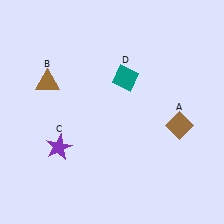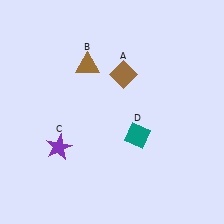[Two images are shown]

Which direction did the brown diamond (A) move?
The brown diamond (A) moved left.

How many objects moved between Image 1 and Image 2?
3 objects moved between the two images.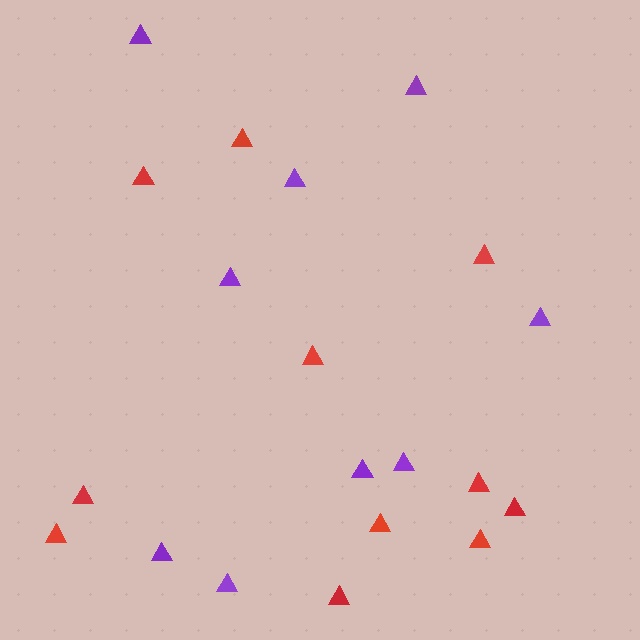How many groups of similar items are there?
There are 2 groups: one group of red triangles (11) and one group of purple triangles (9).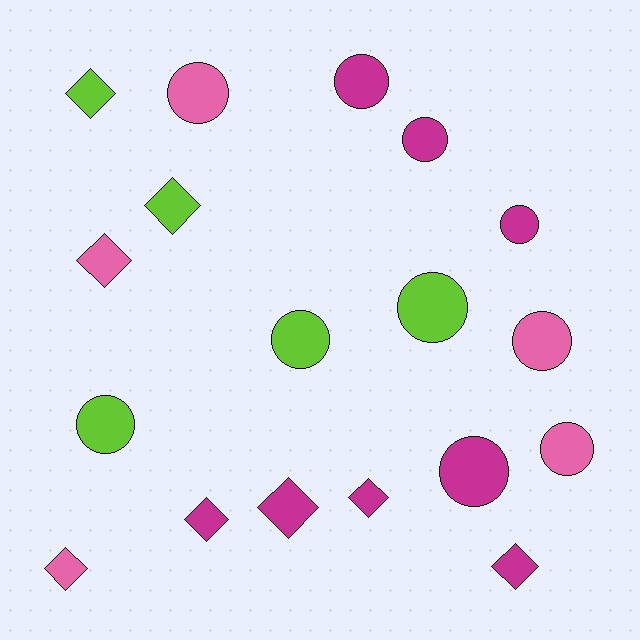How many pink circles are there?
There are 3 pink circles.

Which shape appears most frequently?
Circle, with 10 objects.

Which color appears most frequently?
Magenta, with 8 objects.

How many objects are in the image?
There are 18 objects.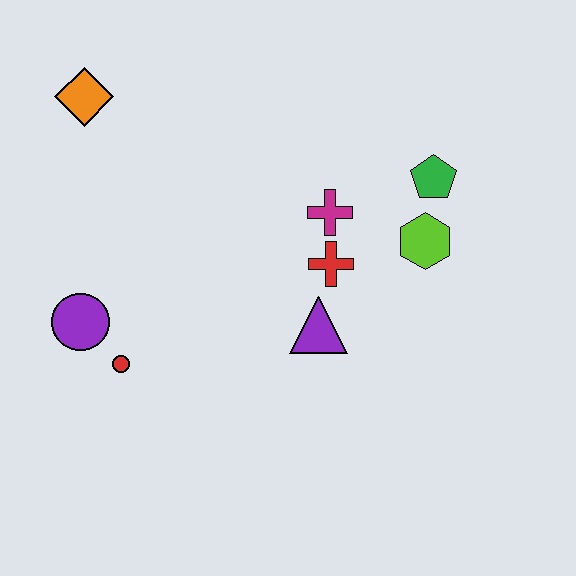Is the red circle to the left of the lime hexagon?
Yes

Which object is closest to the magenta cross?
The red cross is closest to the magenta cross.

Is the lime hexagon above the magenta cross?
No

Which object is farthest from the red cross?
The orange diamond is farthest from the red cross.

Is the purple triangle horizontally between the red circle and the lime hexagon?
Yes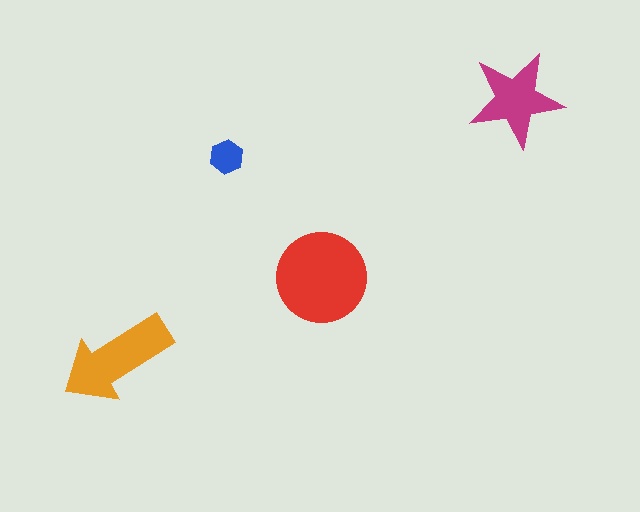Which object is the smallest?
The blue hexagon.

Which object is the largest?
The red circle.